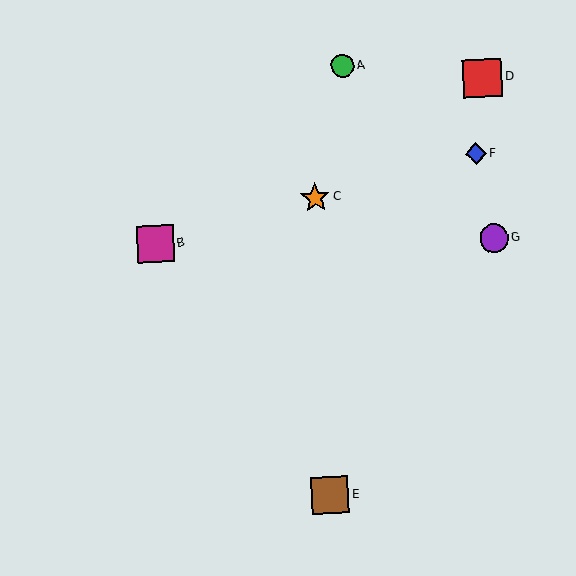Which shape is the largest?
The red square (labeled D) is the largest.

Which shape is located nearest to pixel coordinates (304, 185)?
The orange star (labeled C) at (315, 198) is nearest to that location.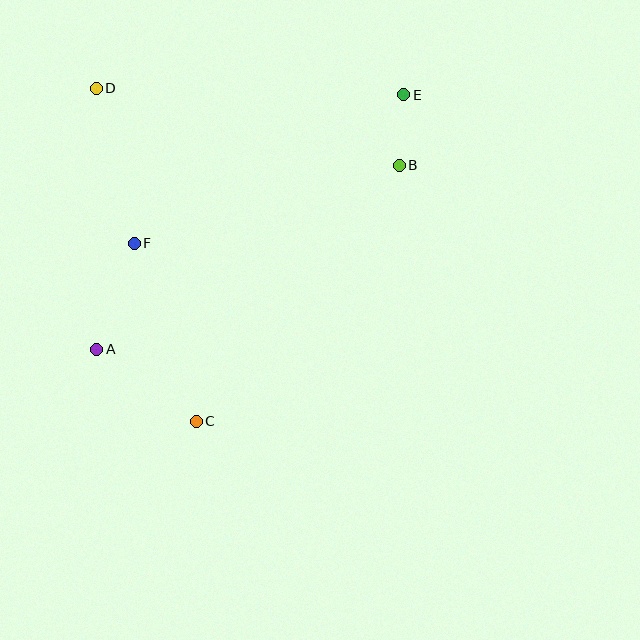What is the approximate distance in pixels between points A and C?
The distance between A and C is approximately 123 pixels.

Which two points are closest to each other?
Points B and E are closest to each other.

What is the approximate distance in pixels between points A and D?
The distance between A and D is approximately 261 pixels.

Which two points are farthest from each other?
Points A and E are farthest from each other.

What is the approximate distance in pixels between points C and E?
The distance between C and E is approximately 387 pixels.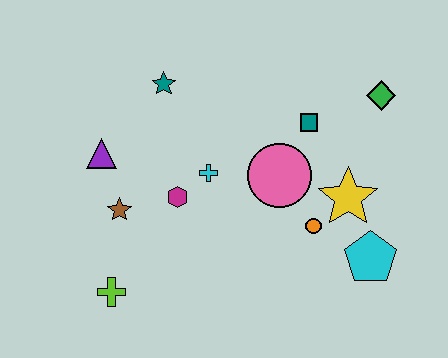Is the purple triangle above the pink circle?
Yes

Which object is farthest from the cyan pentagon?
The purple triangle is farthest from the cyan pentagon.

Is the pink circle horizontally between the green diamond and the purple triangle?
Yes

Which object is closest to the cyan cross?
The magenta hexagon is closest to the cyan cross.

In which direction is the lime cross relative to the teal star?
The lime cross is below the teal star.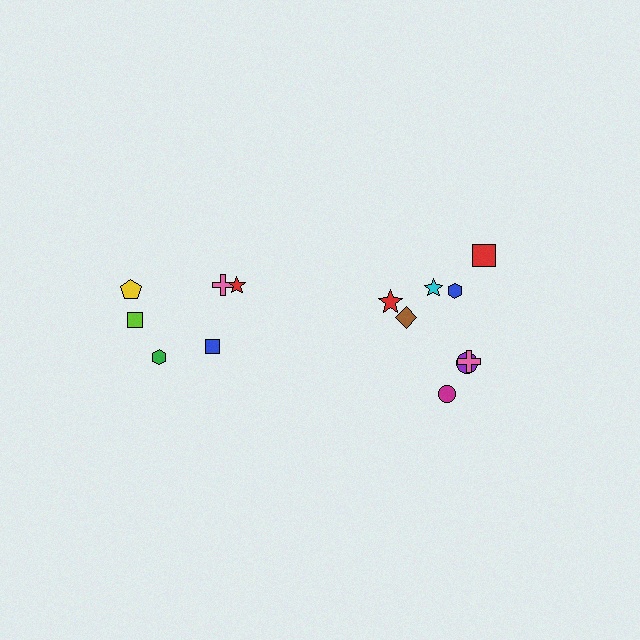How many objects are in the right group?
There are 8 objects.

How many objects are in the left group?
There are 6 objects.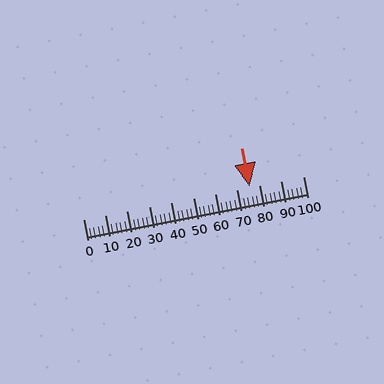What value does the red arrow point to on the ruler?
The red arrow points to approximately 76.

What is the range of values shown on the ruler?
The ruler shows values from 0 to 100.